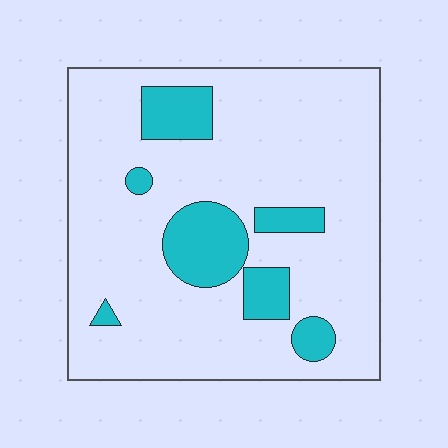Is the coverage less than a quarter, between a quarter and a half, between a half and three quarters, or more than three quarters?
Less than a quarter.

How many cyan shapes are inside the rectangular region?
7.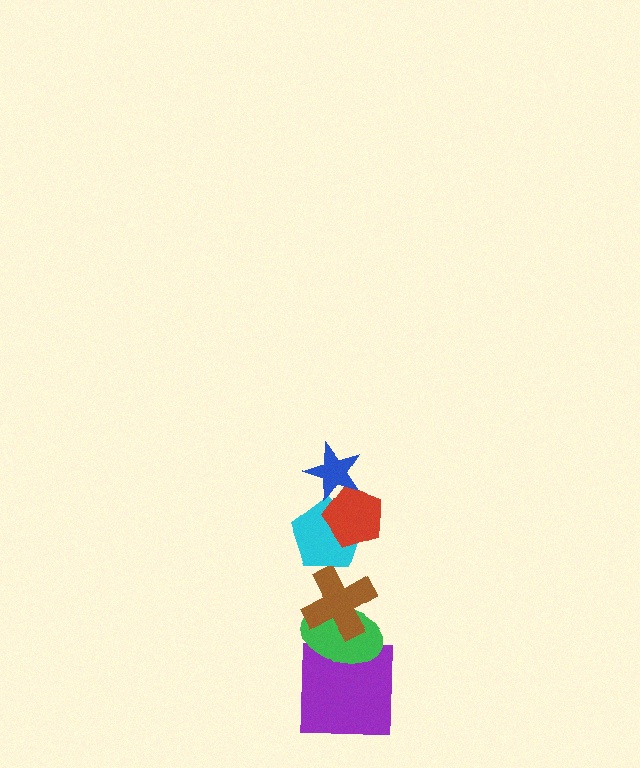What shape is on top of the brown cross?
The cyan pentagon is on top of the brown cross.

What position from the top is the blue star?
The blue star is 1st from the top.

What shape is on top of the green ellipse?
The brown cross is on top of the green ellipse.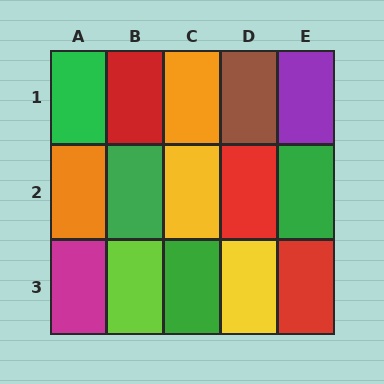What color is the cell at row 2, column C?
Yellow.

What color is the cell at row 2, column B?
Green.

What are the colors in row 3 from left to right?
Magenta, lime, green, yellow, red.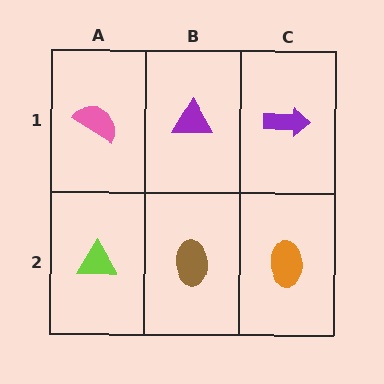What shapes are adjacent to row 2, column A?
A pink semicircle (row 1, column A), a brown ellipse (row 2, column B).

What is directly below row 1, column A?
A lime triangle.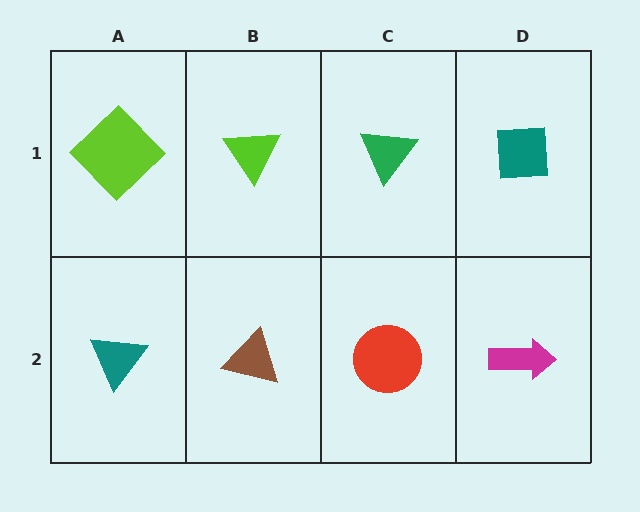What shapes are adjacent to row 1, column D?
A magenta arrow (row 2, column D), a green triangle (row 1, column C).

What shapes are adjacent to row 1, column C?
A red circle (row 2, column C), a lime triangle (row 1, column B), a teal square (row 1, column D).